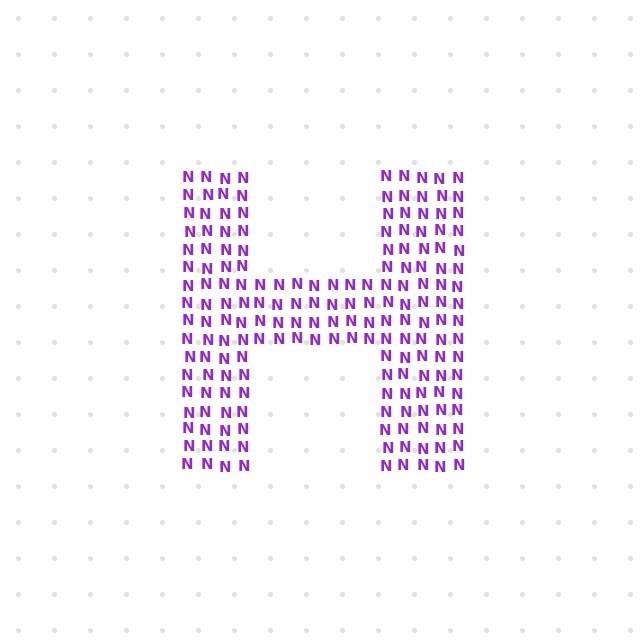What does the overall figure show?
The overall figure shows the letter H.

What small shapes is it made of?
It is made of small letter N's.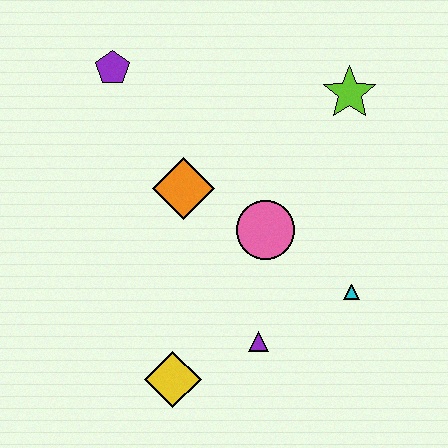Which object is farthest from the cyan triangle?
The purple pentagon is farthest from the cyan triangle.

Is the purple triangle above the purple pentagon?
No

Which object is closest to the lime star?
The pink circle is closest to the lime star.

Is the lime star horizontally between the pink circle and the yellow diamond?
No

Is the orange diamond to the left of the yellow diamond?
No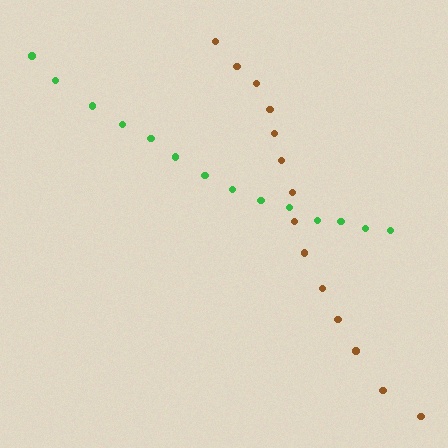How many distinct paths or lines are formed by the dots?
There are 2 distinct paths.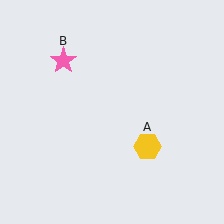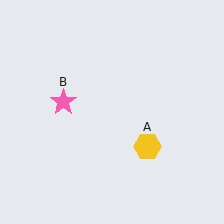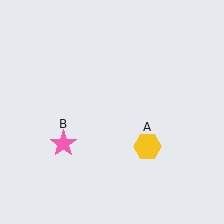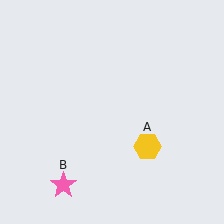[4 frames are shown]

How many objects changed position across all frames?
1 object changed position: pink star (object B).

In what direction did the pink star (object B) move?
The pink star (object B) moved down.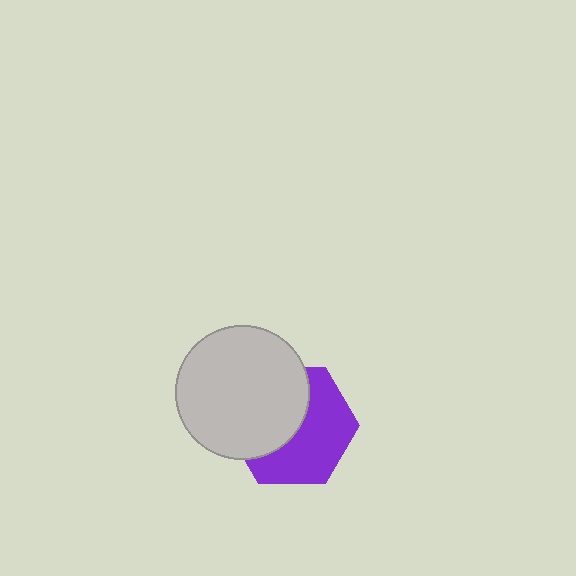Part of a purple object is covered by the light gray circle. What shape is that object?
It is a hexagon.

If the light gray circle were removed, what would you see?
You would see the complete purple hexagon.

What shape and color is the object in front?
The object in front is a light gray circle.